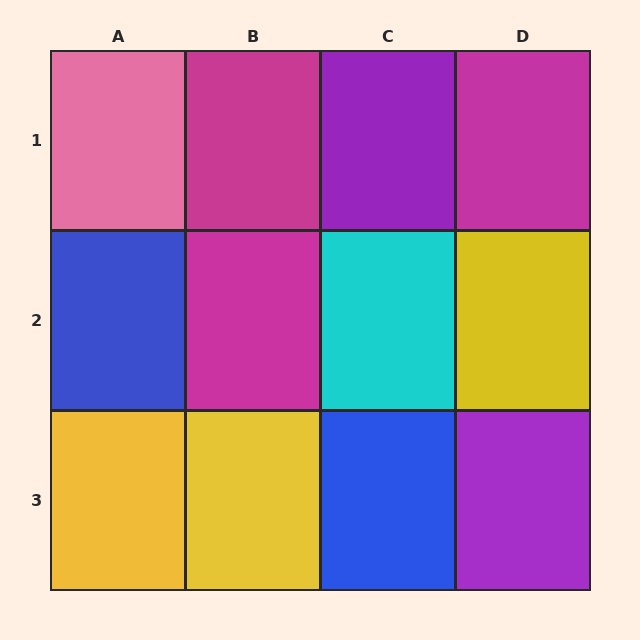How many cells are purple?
2 cells are purple.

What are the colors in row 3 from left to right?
Yellow, yellow, blue, purple.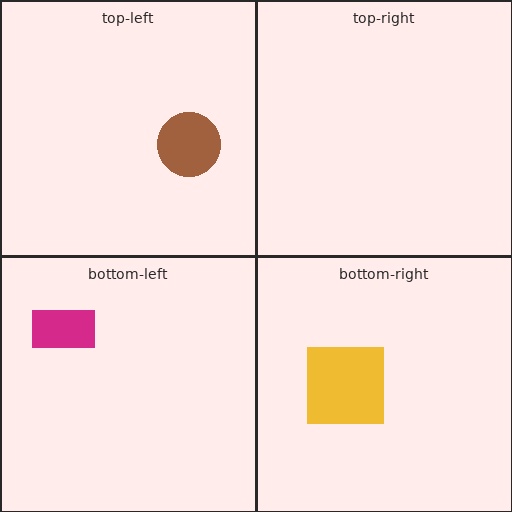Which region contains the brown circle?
The top-left region.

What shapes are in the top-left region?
The brown circle.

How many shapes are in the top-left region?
1.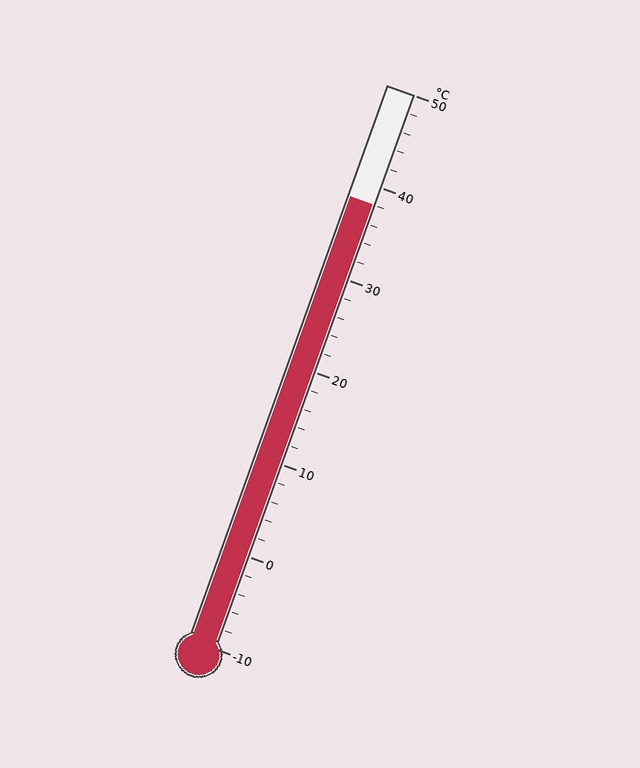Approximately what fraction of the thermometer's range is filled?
The thermometer is filled to approximately 80% of its range.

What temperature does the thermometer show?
The thermometer shows approximately 38°C.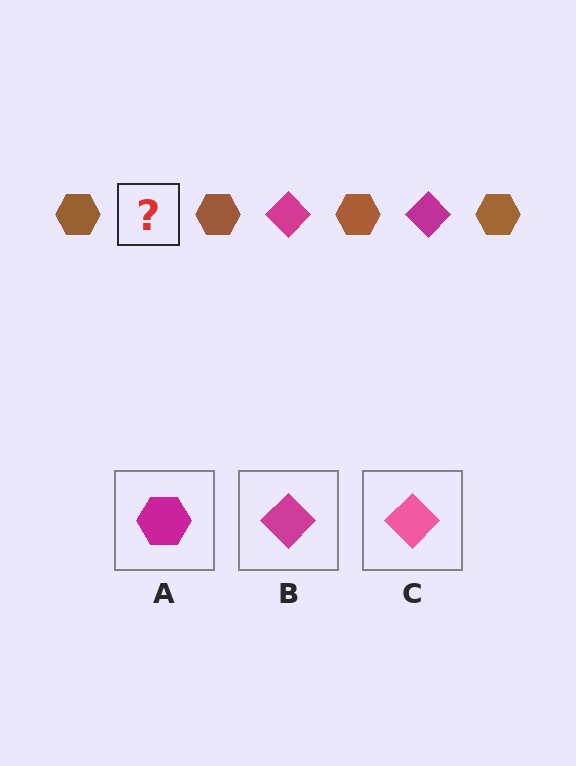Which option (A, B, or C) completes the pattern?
B.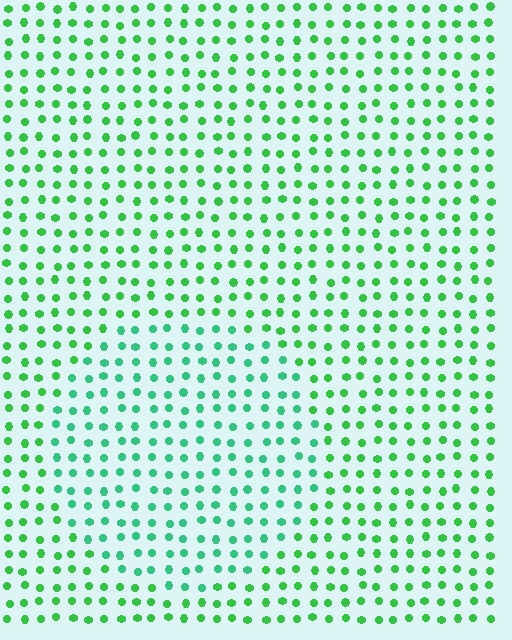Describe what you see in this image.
The image is filled with small green elements in a uniform arrangement. A circle-shaped region is visible where the elements are tinted to a slightly different hue, forming a subtle color boundary.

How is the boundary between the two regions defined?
The boundary is defined purely by a slight shift in hue (about 26 degrees). Spacing, size, and orientation are identical on both sides.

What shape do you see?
I see a circle.